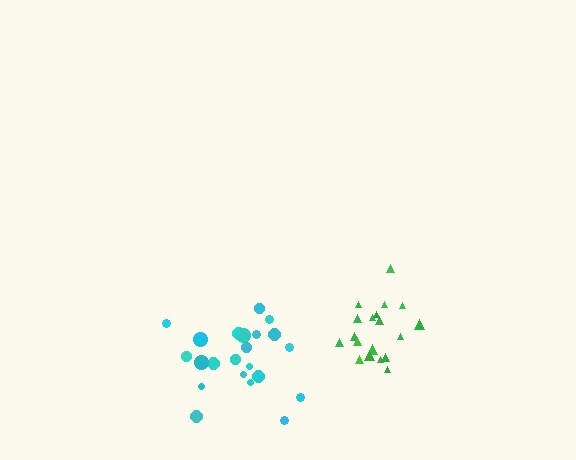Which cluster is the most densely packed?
Green.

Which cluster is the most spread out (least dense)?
Cyan.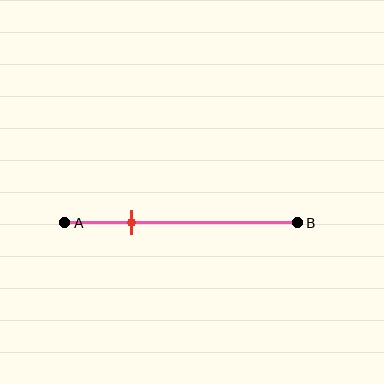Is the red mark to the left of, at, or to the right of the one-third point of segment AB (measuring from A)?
The red mark is to the left of the one-third point of segment AB.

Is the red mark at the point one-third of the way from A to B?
No, the mark is at about 30% from A, not at the 33% one-third point.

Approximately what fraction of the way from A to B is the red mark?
The red mark is approximately 30% of the way from A to B.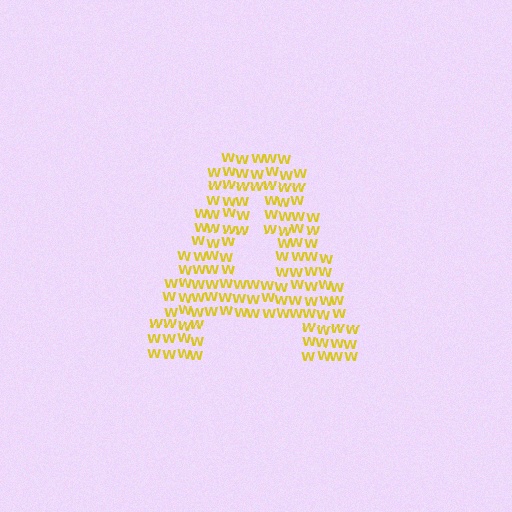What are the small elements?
The small elements are letter W's.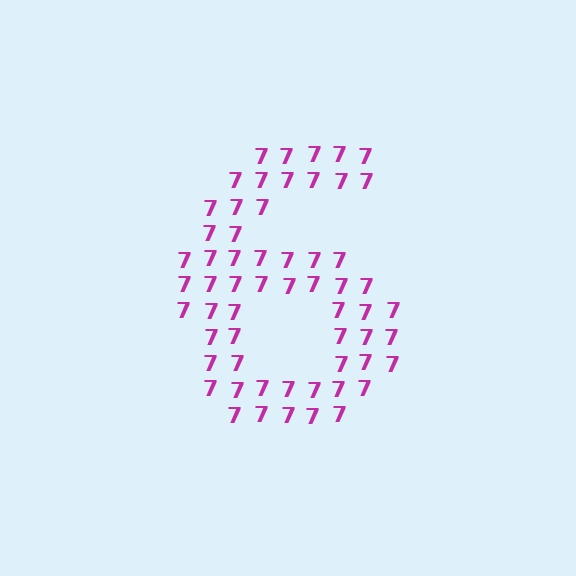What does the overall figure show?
The overall figure shows the digit 6.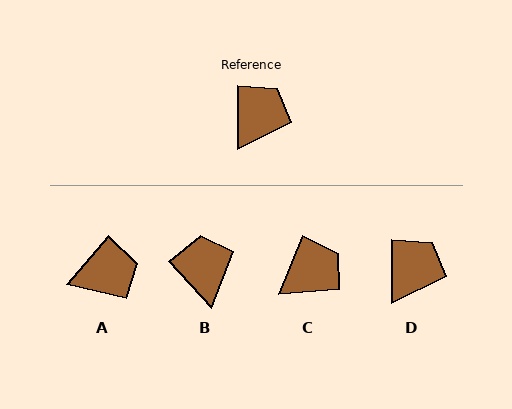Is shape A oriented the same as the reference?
No, it is off by about 40 degrees.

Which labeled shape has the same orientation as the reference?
D.